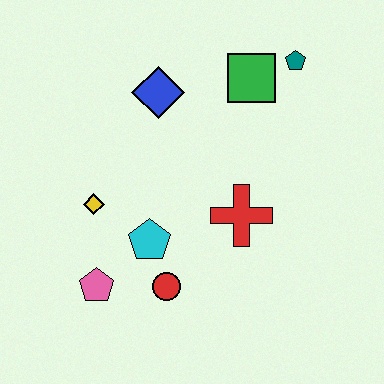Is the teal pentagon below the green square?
No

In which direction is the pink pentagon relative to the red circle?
The pink pentagon is to the left of the red circle.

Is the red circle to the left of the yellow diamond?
No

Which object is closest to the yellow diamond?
The cyan pentagon is closest to the yellow diamond.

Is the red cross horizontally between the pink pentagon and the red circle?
No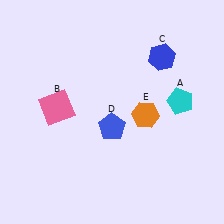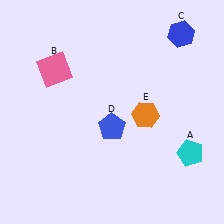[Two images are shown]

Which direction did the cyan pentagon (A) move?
The cyan pentagon (A) moved down.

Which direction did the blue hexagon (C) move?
The blue hexagon (C) moved up.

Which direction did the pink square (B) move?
The pink square (B) moved up.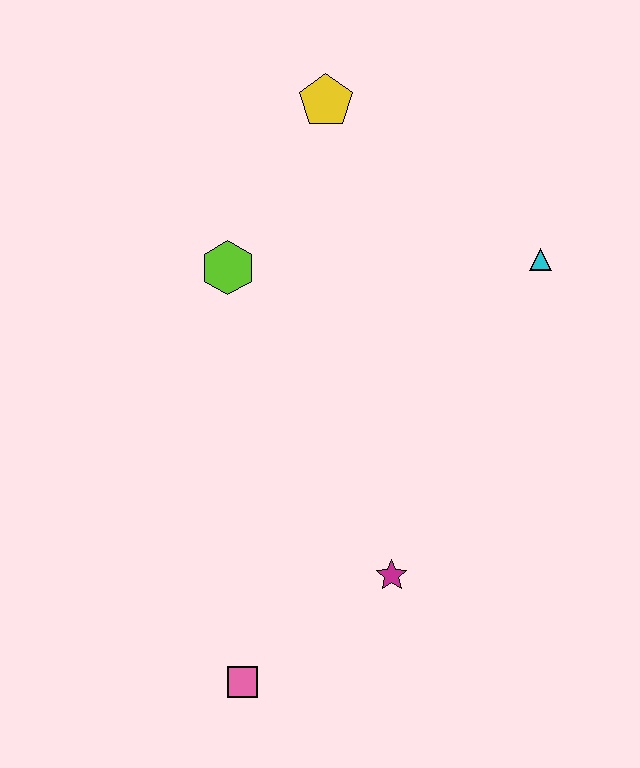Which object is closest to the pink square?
The magenta star is closest to the pink square.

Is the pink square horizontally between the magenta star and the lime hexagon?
Yes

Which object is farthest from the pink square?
The yellow pentagon is farthest from the pink square.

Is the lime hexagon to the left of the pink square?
Yes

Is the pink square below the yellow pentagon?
Yes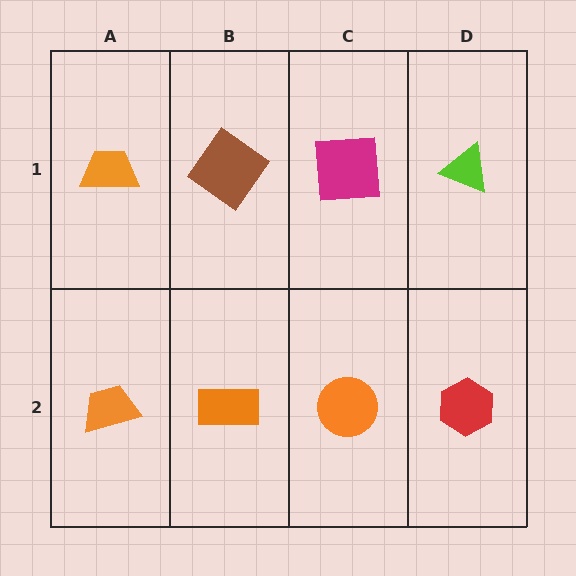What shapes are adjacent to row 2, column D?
A lime triangle (row 1, column D), an orange circle (row 2, column C).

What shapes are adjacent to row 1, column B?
An orange rectangle (row 2, column B), an orange trapezoid (row 1, column A), a magenta square (row 1, column C).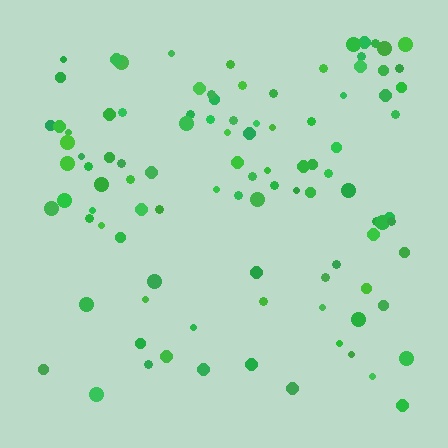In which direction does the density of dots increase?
From bottom to top, with the top side densest.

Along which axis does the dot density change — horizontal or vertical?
Vertical.